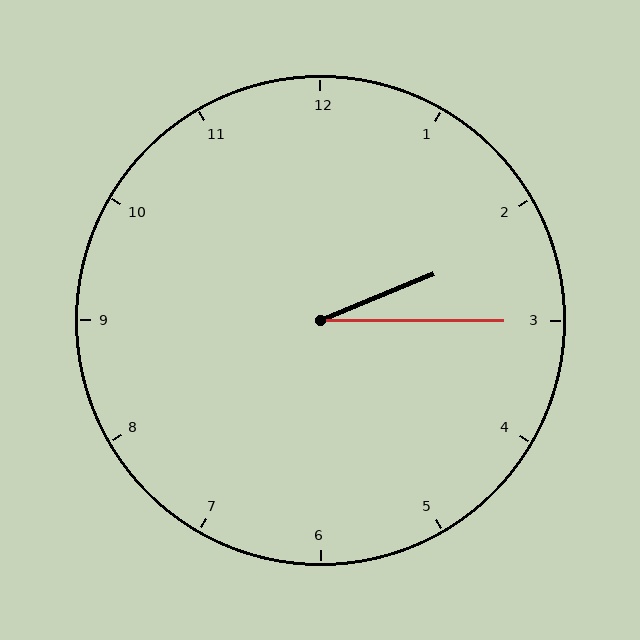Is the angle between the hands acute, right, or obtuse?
It is acute.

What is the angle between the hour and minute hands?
Approximately 22 degrees.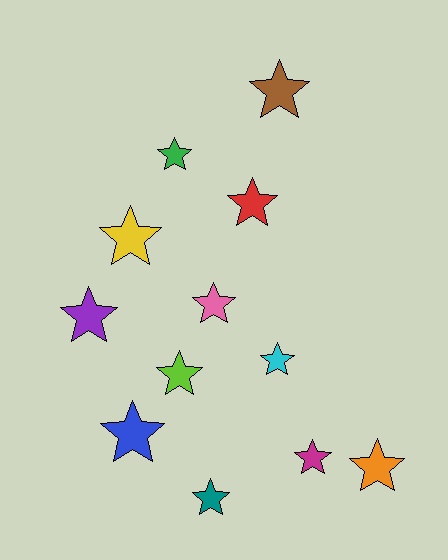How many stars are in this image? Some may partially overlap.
There are 12 stars.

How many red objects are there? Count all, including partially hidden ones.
There is 1 red object.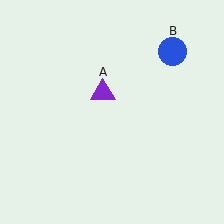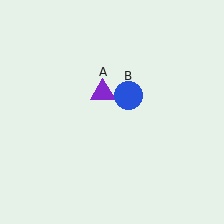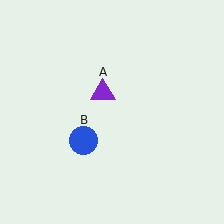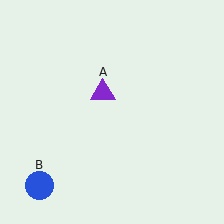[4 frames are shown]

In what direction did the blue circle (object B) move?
The blue circle (object B) moved down and to the left.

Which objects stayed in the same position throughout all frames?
Purple triangle (object A) remained stationary.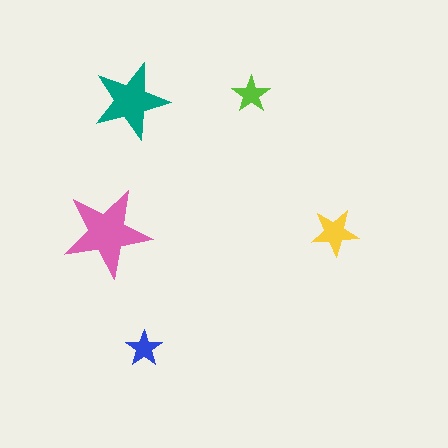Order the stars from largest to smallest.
the pink one, the teal one, the yellow one, the lime one, the blue one.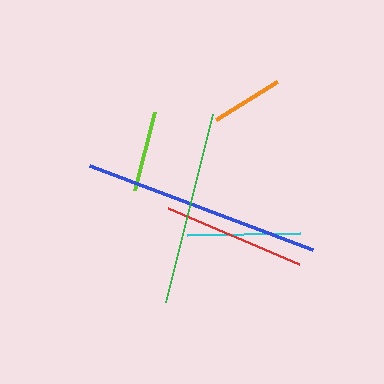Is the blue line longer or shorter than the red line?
The blue line is longer than the red line.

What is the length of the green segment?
The green segment is approximately 194 pixels long.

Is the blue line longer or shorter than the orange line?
The blue line is longer than the orange line.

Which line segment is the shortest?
The orange line is the shortest at approximately 72 pixels.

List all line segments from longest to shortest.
From longest to shortest: blue, green, red, cyan, lime, orange.